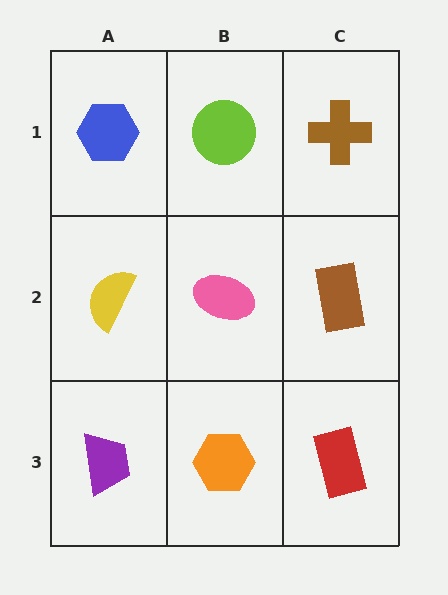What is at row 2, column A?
A yellow semicircle.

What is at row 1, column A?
A blue hexagon.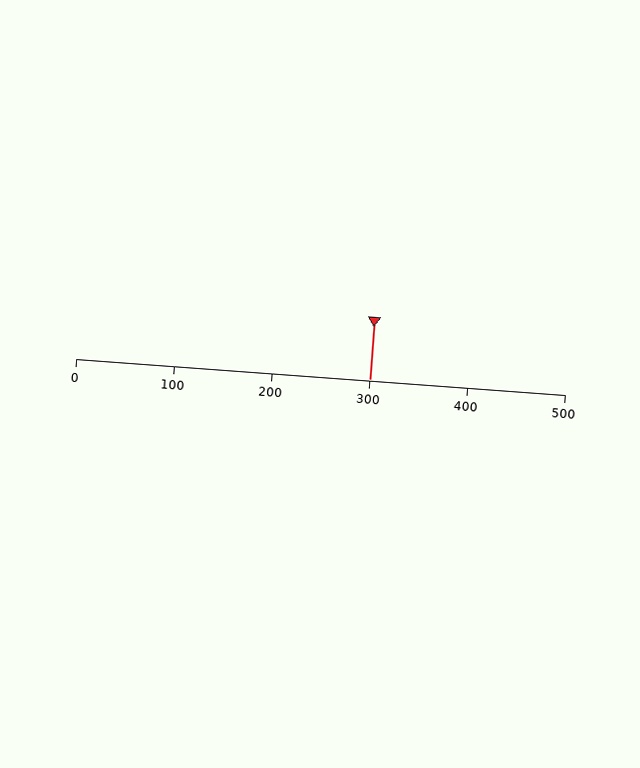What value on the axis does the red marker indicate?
The marker indicates approximately 300.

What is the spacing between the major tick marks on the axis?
The major ticks are spaced 100 apart.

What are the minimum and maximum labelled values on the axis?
The axis runs from 0 to 500.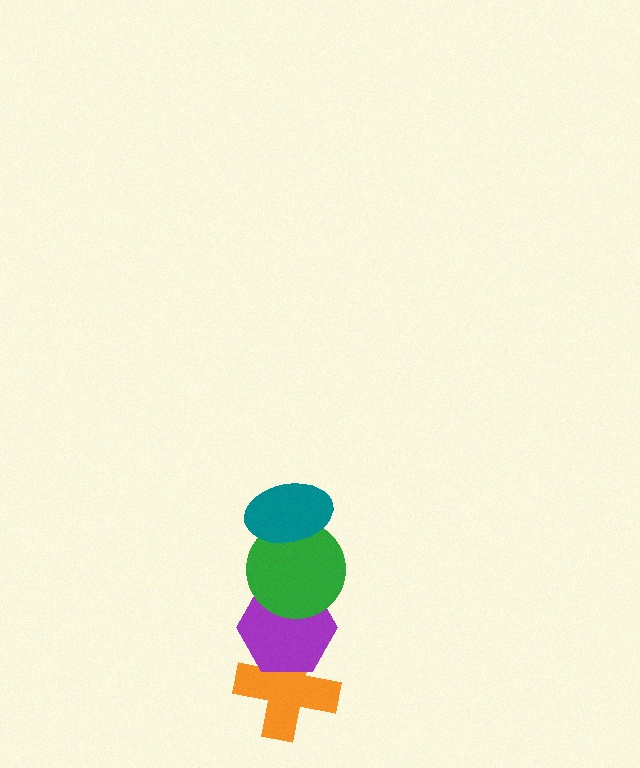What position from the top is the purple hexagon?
The purple hexagon is 3rd from the top.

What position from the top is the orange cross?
The orange cross is 4th from the top.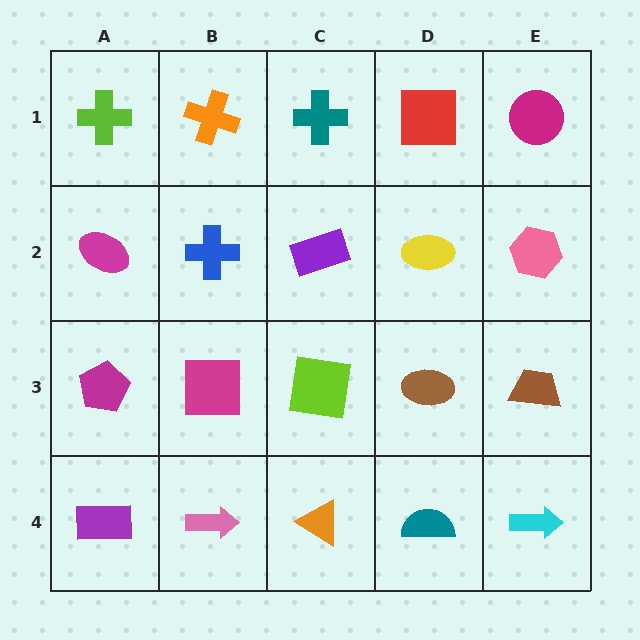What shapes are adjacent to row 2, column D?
A red square (row 1, column D), a brown ellipse (row 3, column D), a purple rectangle (row 2, column C), a pink hexagon (row 2, column E).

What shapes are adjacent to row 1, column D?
A yellow ellipse (row 2, column D), a teal cross (row 1, column C), a magenta circle (row 1, column E).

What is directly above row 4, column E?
A brown trapezoid.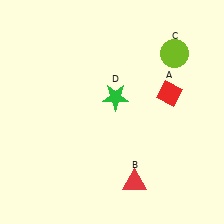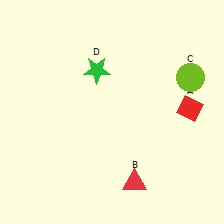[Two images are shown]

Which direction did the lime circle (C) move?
The lime circle (C) moved down.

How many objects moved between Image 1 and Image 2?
3 objects moved between the two images.